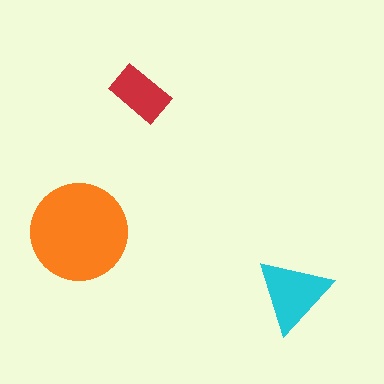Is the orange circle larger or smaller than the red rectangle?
Larger.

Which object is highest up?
The red rectangle is topmost.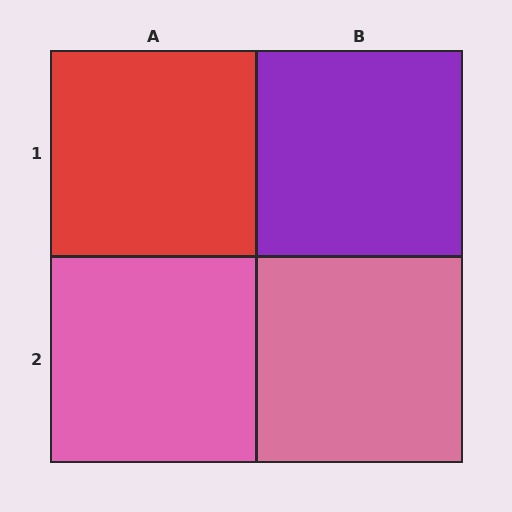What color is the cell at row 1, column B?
Purple.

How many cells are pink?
2 cells are pink.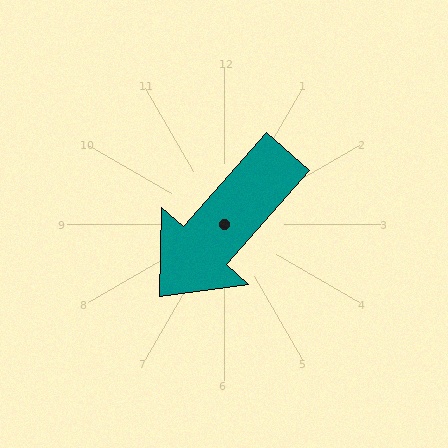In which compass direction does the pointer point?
Southwest.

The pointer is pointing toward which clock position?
Roughly 7 o'clock.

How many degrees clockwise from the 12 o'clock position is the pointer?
Approximately 221 degrees.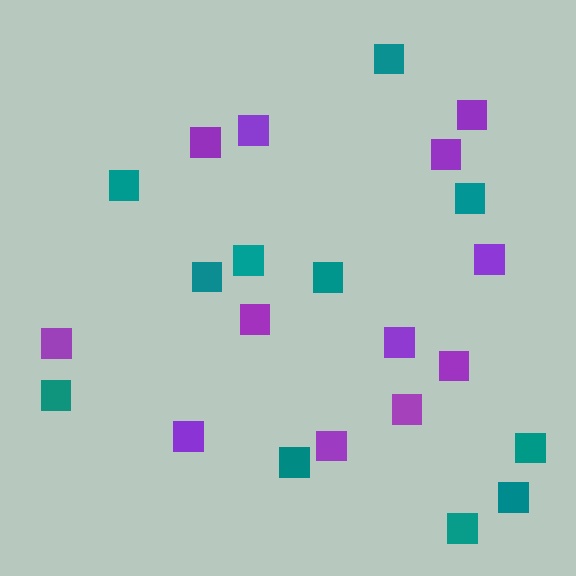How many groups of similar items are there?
There are 2 groups: one group of teal squares (11) and one group of purple squares (12).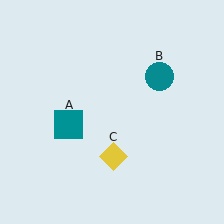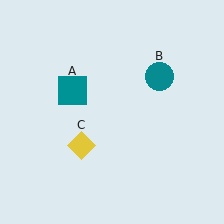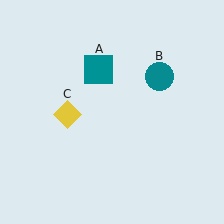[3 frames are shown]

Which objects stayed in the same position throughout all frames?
Teal circle (object B) remained stationary.